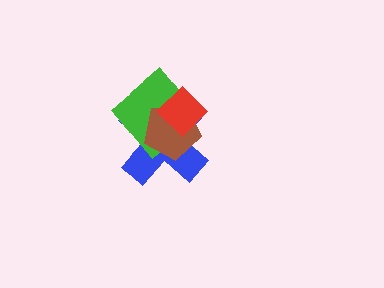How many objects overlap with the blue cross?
3 objects overlap with the blue cross.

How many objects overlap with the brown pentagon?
3 objects overlap with the brown pentagon.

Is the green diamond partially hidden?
Yes, it is partially covered by another shape.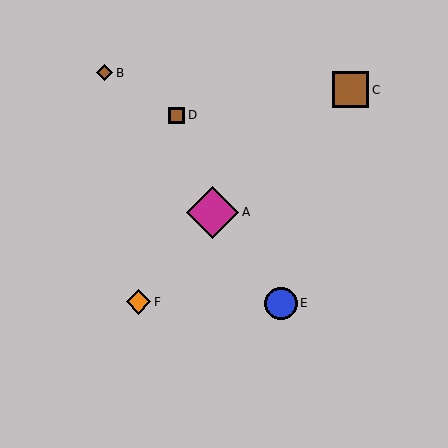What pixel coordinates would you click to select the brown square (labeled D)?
Click at (177, 115) to select the brown square D.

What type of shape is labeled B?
Shape B is a brown diamond.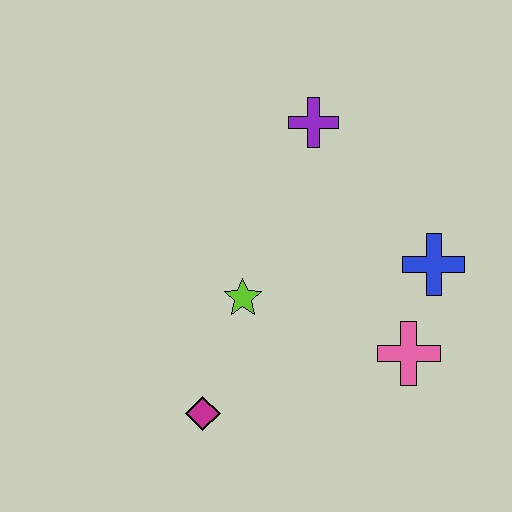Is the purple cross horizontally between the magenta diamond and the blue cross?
Yes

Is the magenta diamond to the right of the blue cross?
No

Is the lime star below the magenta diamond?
No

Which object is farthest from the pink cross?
The purple cross is farthest from the pink cross.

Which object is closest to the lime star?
The magenta diamond is closest to the lime star.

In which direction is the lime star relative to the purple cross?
The lime star is below the purple cross.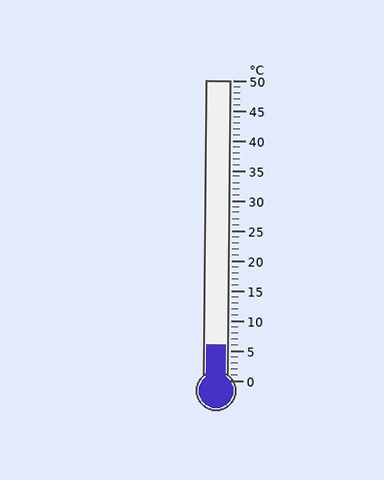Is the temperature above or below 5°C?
The temperature is above 5°C.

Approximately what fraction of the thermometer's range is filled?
The thermometer is filled to approximately 10% of its range.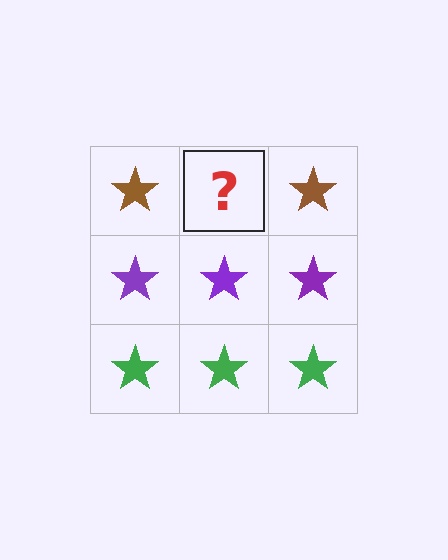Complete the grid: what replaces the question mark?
The question mark should be replaced with a brown star.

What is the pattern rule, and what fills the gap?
The rule is that each row has a consistent color. The gap should be filled with a brown star.